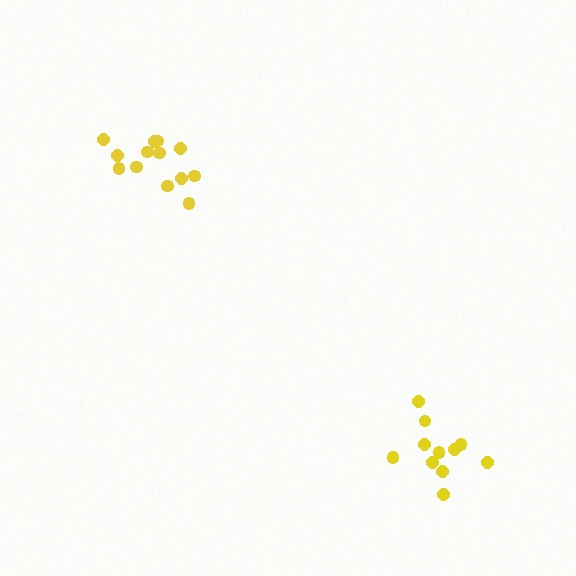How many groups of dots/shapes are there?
There are 2 groups.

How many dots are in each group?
Group 1: 14 dots, Group 2: 11 dots (25 total).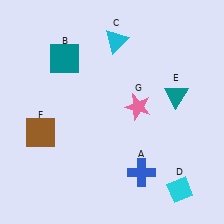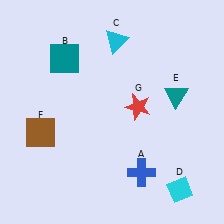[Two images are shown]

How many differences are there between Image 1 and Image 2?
There is 1 difference between the two images.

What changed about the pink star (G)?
In Image 1, G is pink. In Image 2, it changed to red.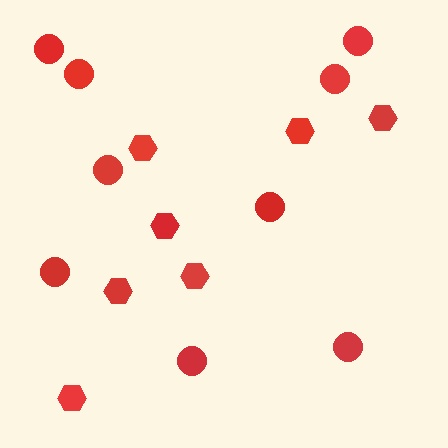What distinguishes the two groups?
There are 2 groups: one group of hexagons (7) and one group of circles (9).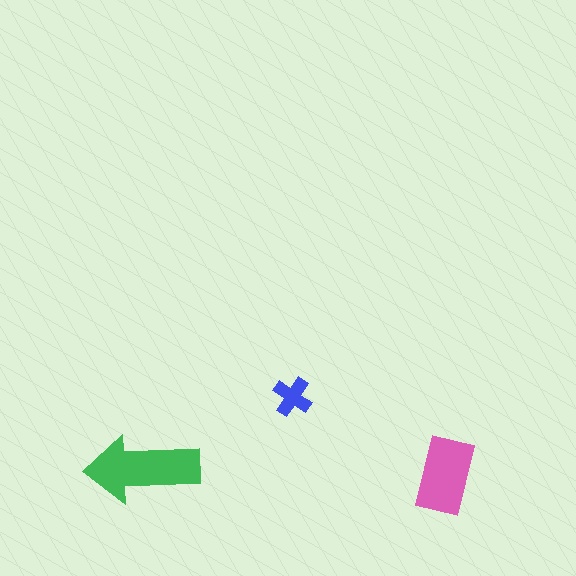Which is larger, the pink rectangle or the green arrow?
The green arrow.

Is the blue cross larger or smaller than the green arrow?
Smaller.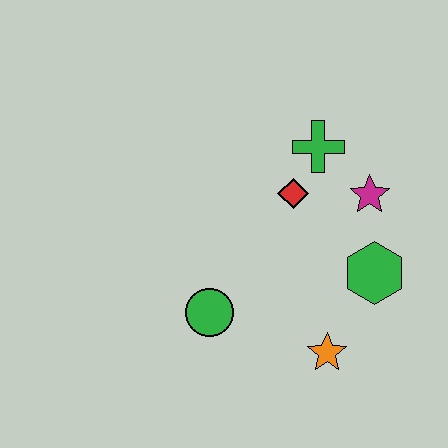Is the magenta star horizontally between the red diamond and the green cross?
No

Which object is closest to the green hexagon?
The magenta star is closest to the green hexagon.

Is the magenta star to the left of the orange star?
No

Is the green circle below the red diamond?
Yes